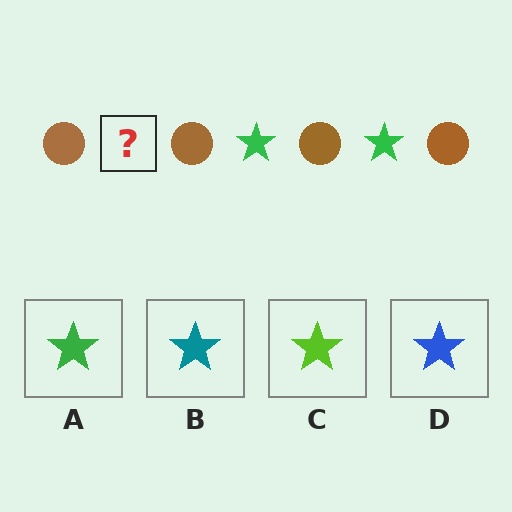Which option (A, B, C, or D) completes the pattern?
A.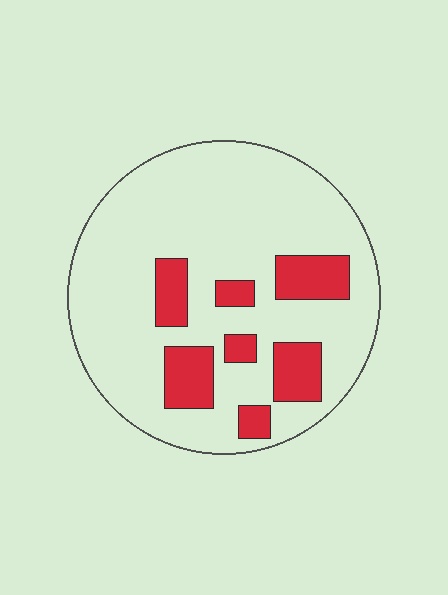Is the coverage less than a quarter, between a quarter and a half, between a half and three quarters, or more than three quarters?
Less than a quarter.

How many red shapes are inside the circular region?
7.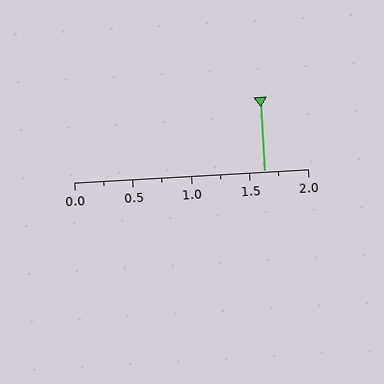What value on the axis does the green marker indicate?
The marker indicates approximately 1.62.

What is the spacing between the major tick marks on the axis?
The major ticks are spaced 0.5 apart.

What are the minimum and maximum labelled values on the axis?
The axis runs from 0.0 to 2.0.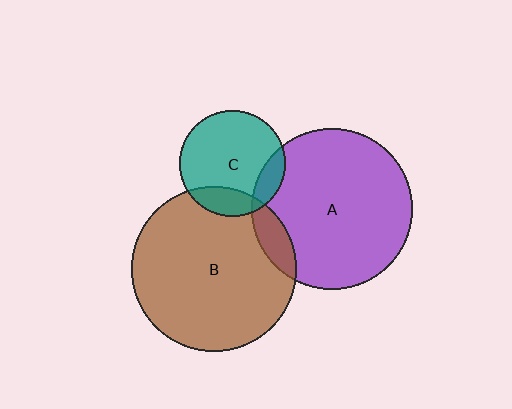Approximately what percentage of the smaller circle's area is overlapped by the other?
Approximately 15%.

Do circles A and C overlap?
Yes.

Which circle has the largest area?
Circle B (brown).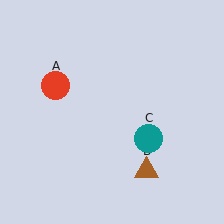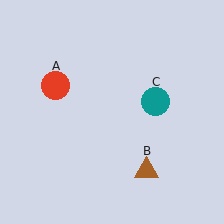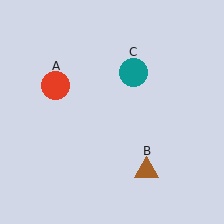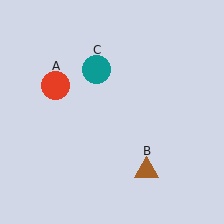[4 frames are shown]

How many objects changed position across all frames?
1 object changed position: teal circle (object C).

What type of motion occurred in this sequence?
The teal circle (object C) rotated counterclockwise around the center of the scene.